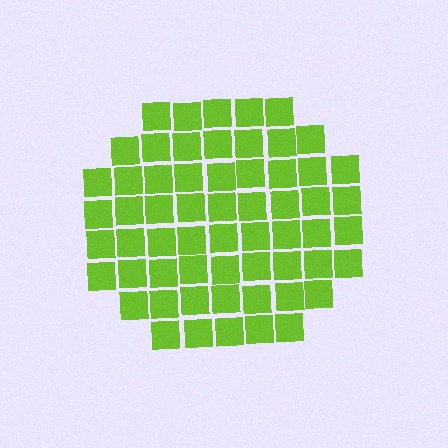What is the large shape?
The large shape is a circle.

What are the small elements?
The small elements are squares.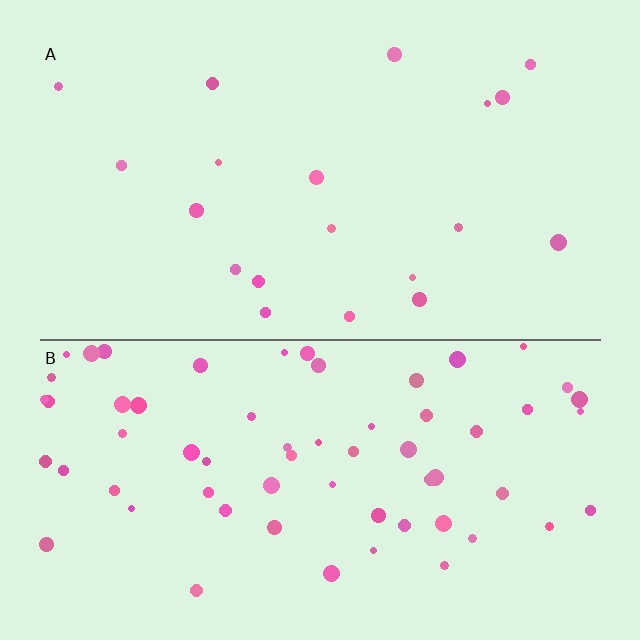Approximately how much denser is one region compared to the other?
Approximately 3.3× — region B over region A.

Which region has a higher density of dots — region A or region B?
B (the bottom).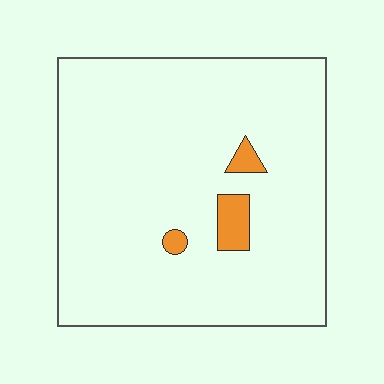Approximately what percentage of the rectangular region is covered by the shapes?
Approximately 5%.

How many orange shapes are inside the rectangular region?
3.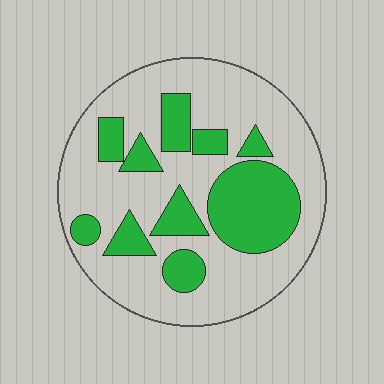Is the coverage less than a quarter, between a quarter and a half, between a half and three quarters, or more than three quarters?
Between a quarter and a half.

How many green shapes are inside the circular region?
10.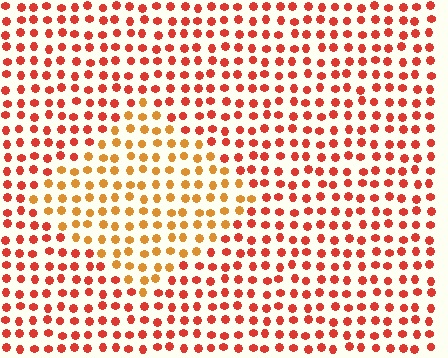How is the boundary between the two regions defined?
The boundary is defined purely by a slight shift in hue (about 31 degrees). Spacing, size, and orientation are identical on both sides.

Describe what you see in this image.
The image is filled with small red elements in a uniform arrangement. A diamond-shaped region is visible where the elements are tinted to a slightly different hue, forming a subtle color boundary.